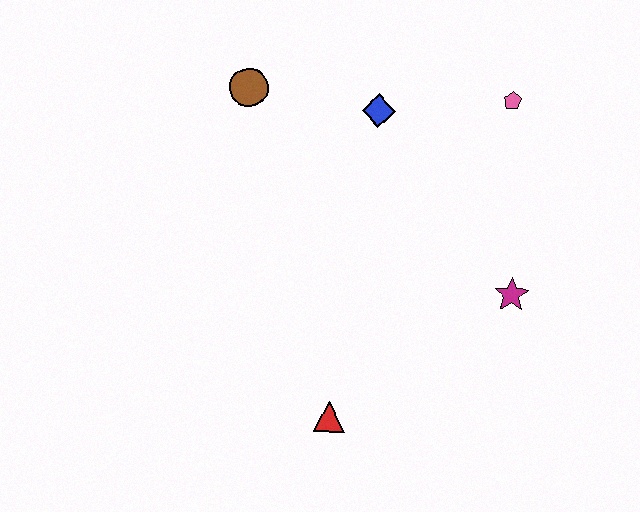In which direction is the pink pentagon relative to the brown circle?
The pink pentagon is to the right of the brown circle.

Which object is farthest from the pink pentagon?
The red triangle is farthest from the pink pentagon.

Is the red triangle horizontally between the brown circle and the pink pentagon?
Yes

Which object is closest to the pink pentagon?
The blue diamond is closest to the pink pentagon.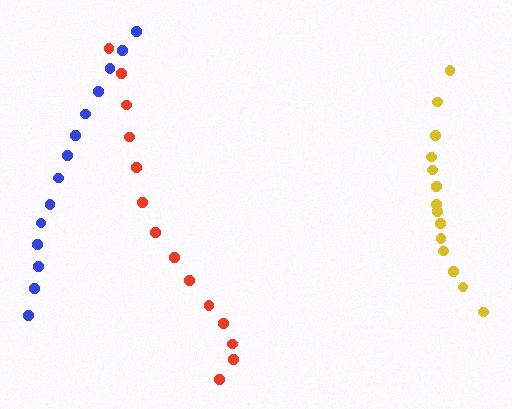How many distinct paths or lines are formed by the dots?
There are 3 distinct paths.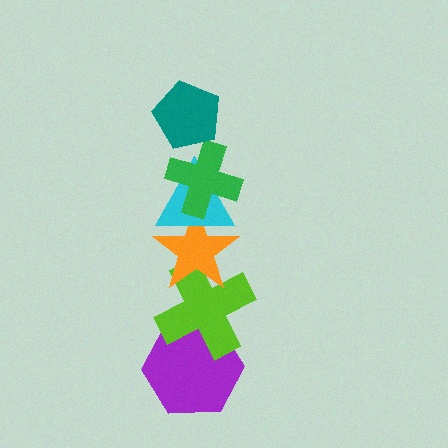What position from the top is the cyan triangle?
The cyan triangle is 3rd from the top.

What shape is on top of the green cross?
The teal pentagon is on top of the green cross.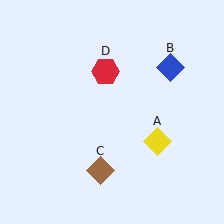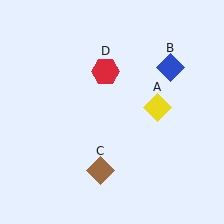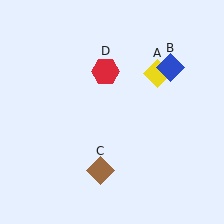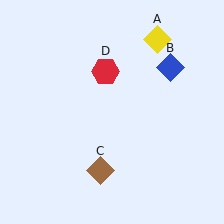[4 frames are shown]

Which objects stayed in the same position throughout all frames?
Blue diamond (object B) and brown diamond (object C) and red hexagon (object D) remained stationary.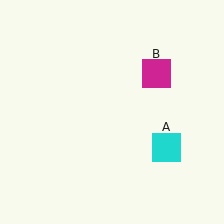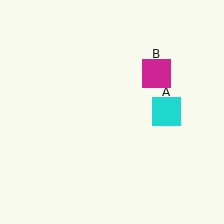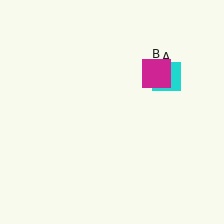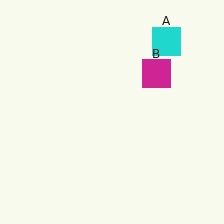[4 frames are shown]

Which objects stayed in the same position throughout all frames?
Magenta square (object B) remained stationary.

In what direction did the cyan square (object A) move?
The cyan square (object A) moved up.